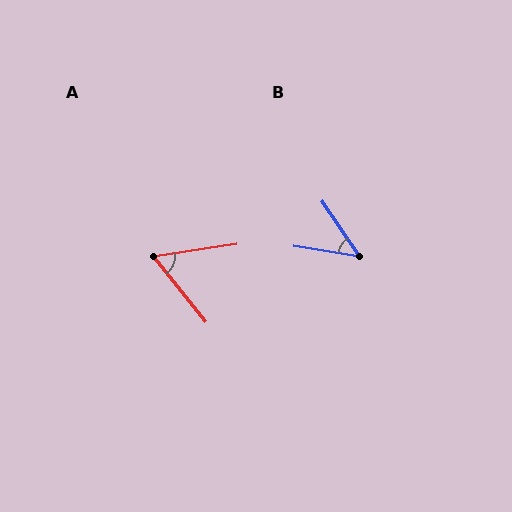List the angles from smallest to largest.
B (47°), A (60°).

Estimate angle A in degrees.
Approximately 60 degrees.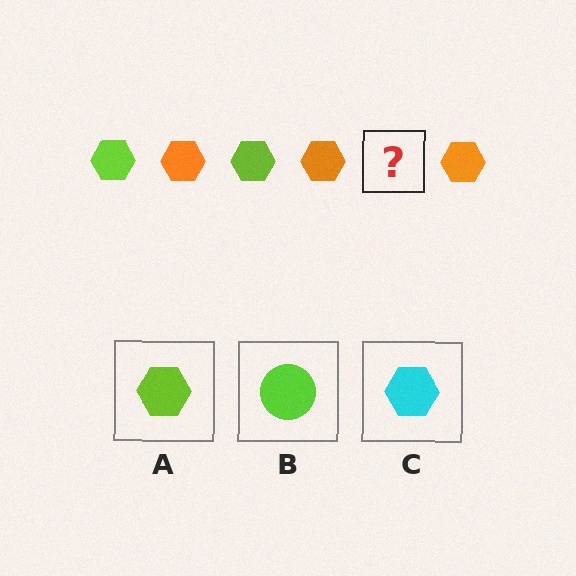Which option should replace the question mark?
Option A.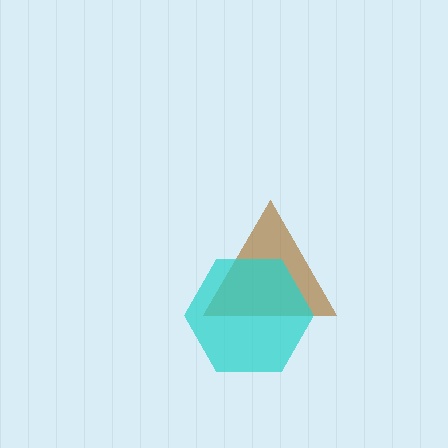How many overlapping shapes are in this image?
There are 2 overlapping shapes in the image.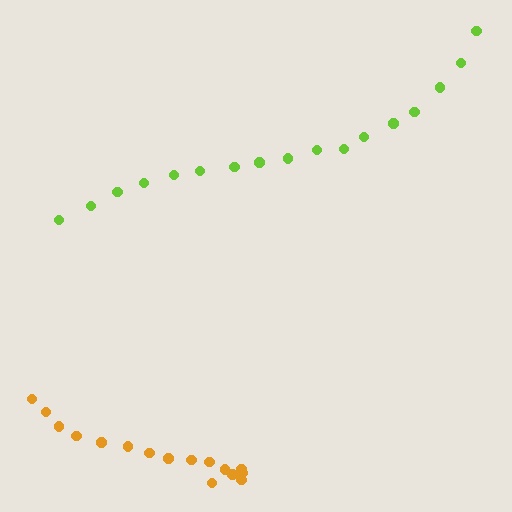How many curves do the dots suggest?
There are 2 distinct paths.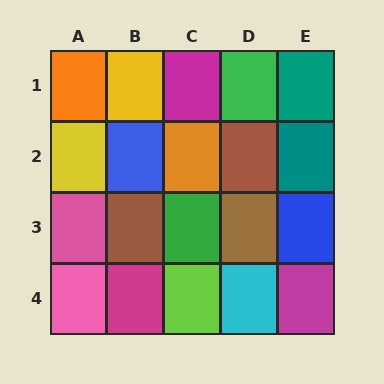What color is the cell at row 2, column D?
Brown.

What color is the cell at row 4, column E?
Magenta.